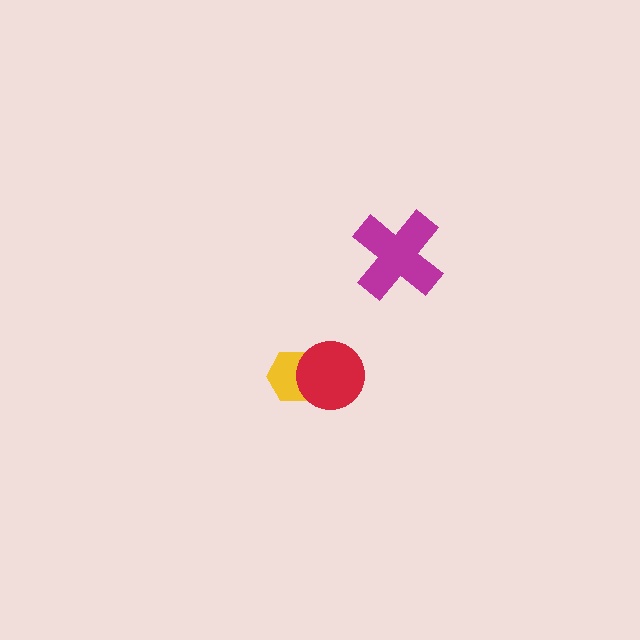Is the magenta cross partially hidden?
No, no other shape covers it.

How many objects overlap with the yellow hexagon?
1 object overlaps with the yellow hexagon.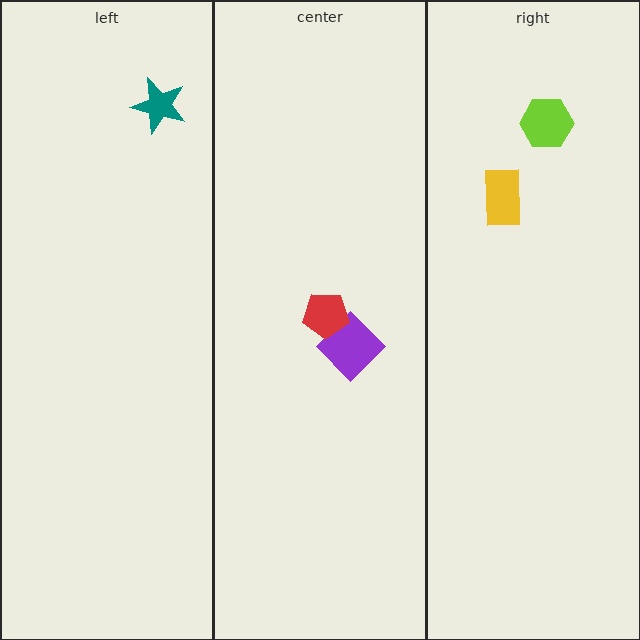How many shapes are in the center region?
2.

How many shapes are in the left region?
1.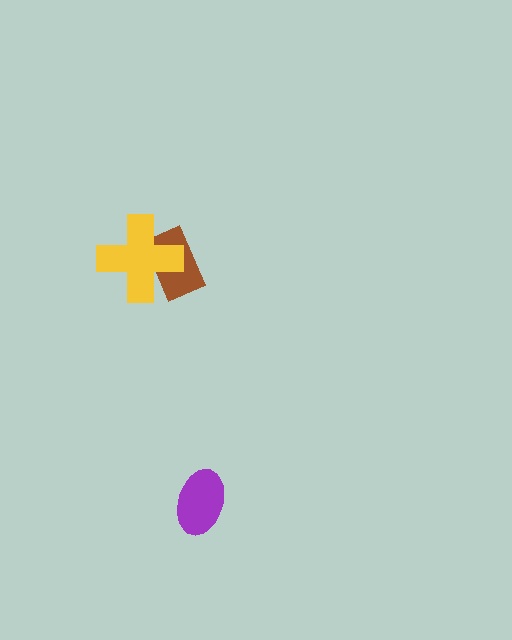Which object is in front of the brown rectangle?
The yellow cross is in front of the brown rectangle.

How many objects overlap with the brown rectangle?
1 object overlaps with the brown rectangle.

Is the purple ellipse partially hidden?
No, no other shape covers it.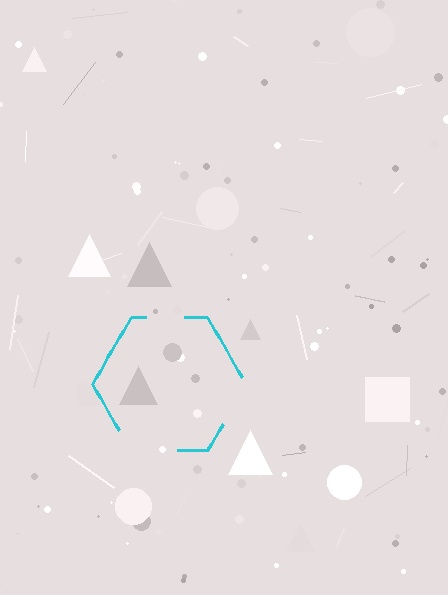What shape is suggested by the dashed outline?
The dashed outline suggests a hexagon.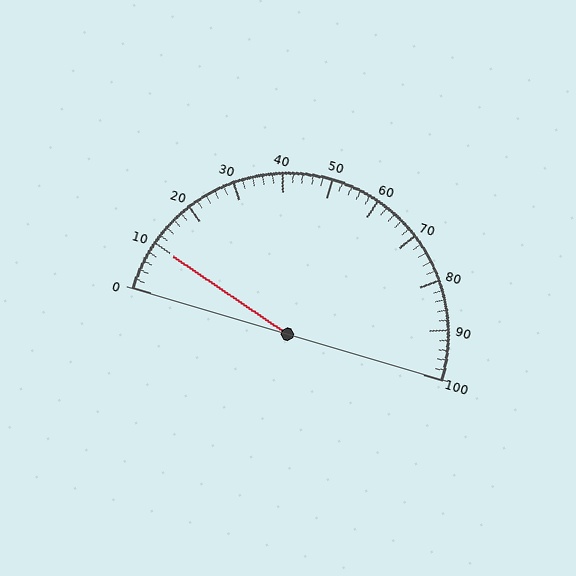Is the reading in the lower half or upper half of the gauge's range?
The reading is in the lower half of the range (0 to 100).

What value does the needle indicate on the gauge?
The needle indicates approximately 10.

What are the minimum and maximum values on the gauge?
The gauge ranges from 0 to 100.